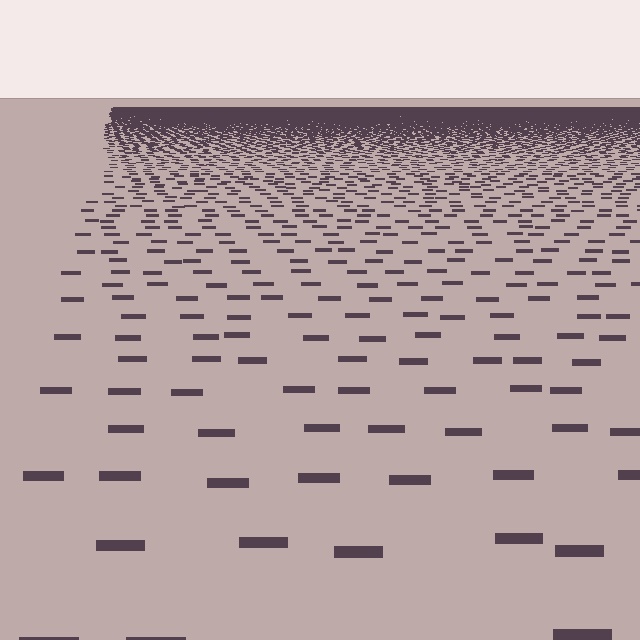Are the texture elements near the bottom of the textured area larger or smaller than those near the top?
Larger. Near the bottom, elements are closer to the viewer and appear at a bigger on-screen size.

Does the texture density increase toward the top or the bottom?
Density increases toward the top.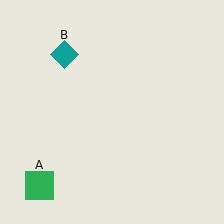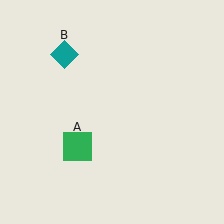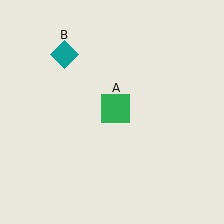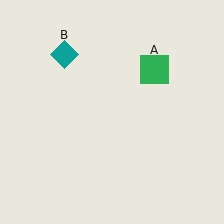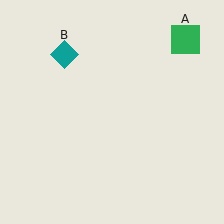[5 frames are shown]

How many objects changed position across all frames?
1 object changed position: green square (object A).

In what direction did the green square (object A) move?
The green square (object A) moved up and to the right.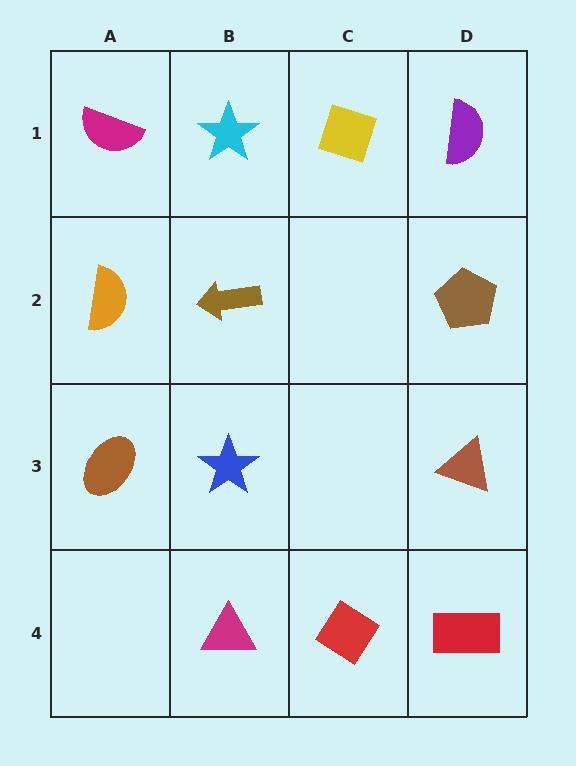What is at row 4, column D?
A red rectangle.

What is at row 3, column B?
A blue star.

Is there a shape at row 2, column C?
No, that cell is empty.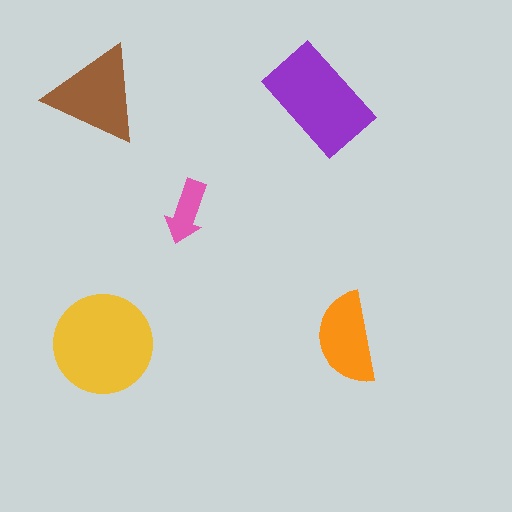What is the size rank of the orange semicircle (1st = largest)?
4th.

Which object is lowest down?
The yellow circle is bottommost.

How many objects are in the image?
There are 5 objects in the image.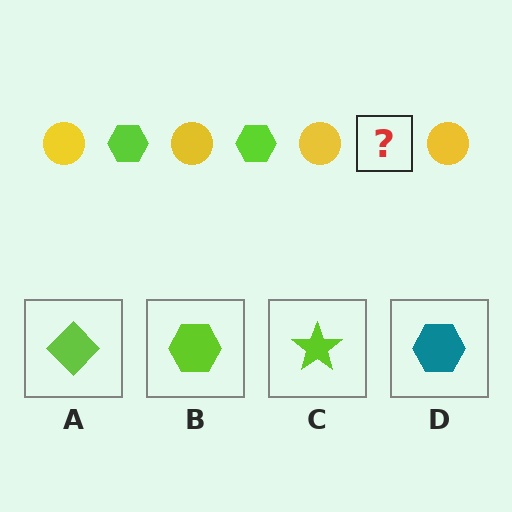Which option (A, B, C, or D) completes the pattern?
B.